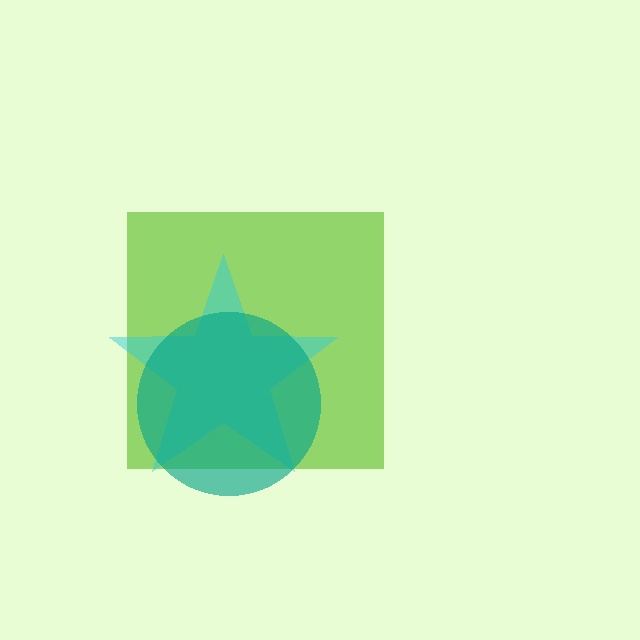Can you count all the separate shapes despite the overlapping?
Yes, there are 3 separate shapes.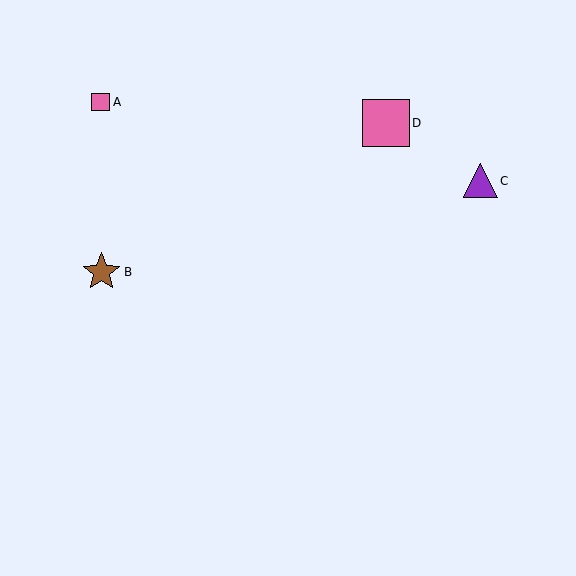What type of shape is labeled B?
Shape B is a brown star.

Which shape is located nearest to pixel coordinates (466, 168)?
The purple triangle (labeled C) at (481, 181) is nearest to that location.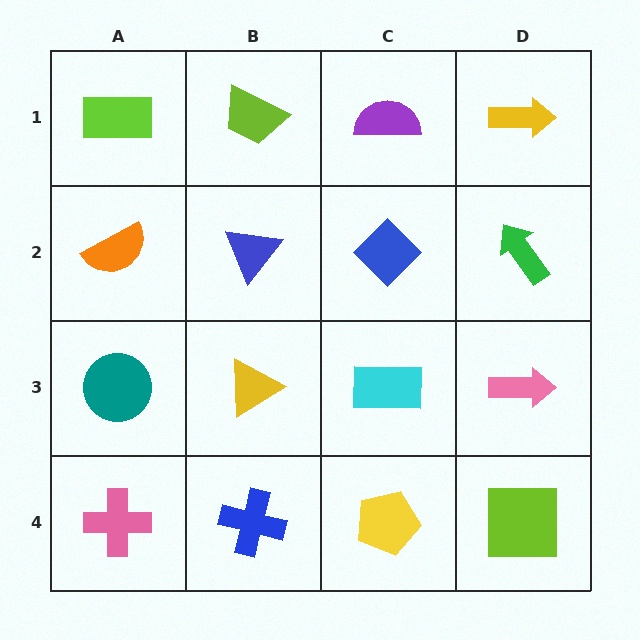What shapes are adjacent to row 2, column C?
A purple semicircle (row 1, column C), a cyan rectangle (row 3, column C), a blue triangle (row 2, column B), a green arrow (row 2, column D).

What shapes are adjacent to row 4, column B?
A yellow triangle (row 3, column B), a pink cross (row 4, column A), a yellow pentagon (row 4, column C).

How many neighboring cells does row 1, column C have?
3.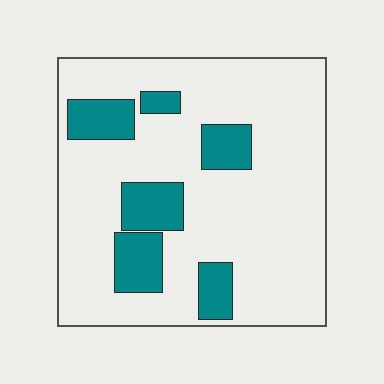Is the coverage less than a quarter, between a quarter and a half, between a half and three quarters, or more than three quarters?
Less than a quarter.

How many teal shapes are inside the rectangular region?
6.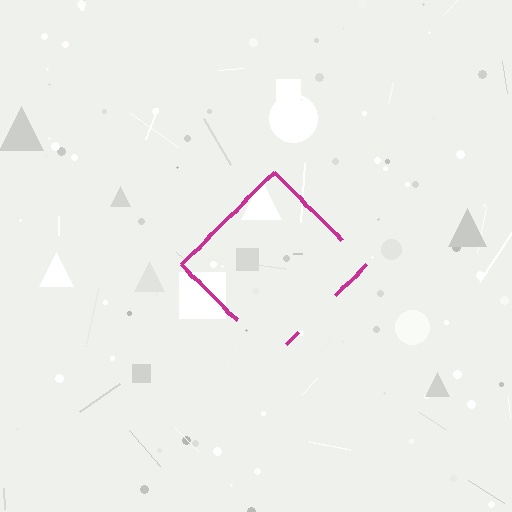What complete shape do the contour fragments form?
The contour fragments form a diamond.